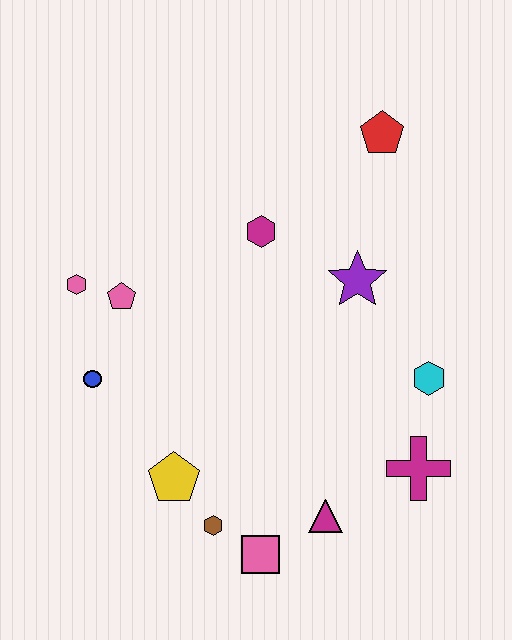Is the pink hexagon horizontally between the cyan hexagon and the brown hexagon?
No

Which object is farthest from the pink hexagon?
The magenta cross is farthest from the pink hexagon.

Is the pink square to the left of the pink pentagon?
No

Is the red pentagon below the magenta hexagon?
No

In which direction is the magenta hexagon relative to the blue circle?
The magenta hexagon is to the right of the blue circle.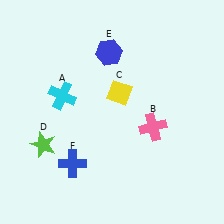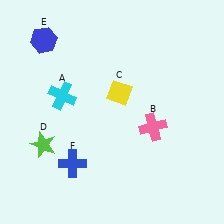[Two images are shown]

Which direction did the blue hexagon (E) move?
The blue hexagon (E) moved left.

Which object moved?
The blue hexagon (E) moved left.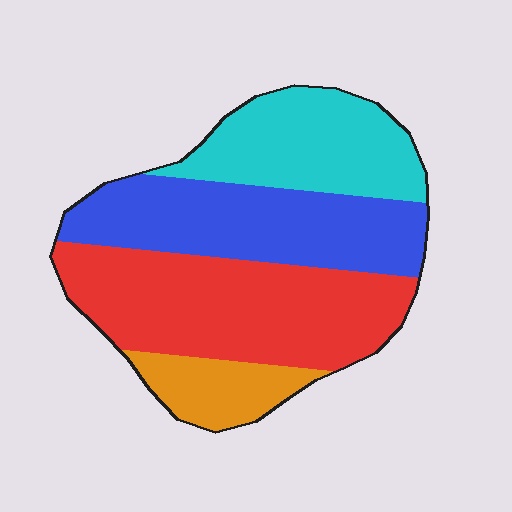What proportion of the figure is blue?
Blue covers roughly 30% of the figure.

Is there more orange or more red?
Red.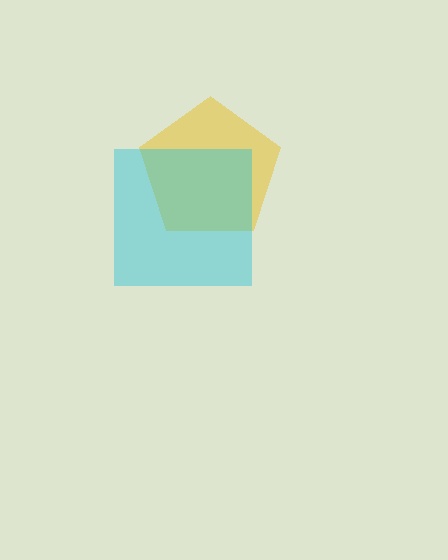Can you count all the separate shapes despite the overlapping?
Yes, there are 2 separate shapes.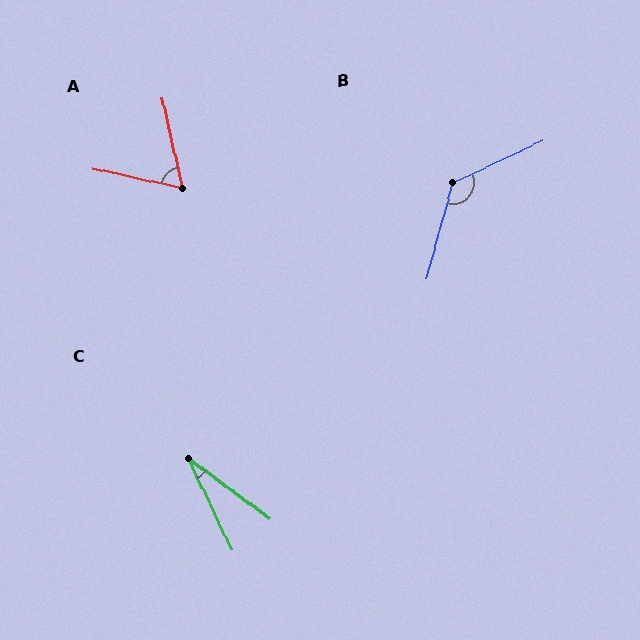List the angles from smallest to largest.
C (28°), A (65°), B (131°).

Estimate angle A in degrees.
Approximately 65 degrees.